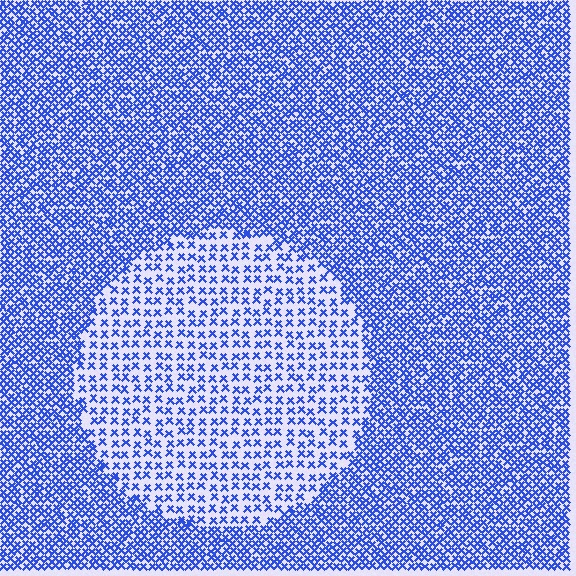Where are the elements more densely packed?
The elements are more densely packed outside the circle boundary.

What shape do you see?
I see a circle.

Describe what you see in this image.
The image contains small blue elements arranged at two different densities. A circle-shaped region is visible where the elements are less densely packed than the surrounding area.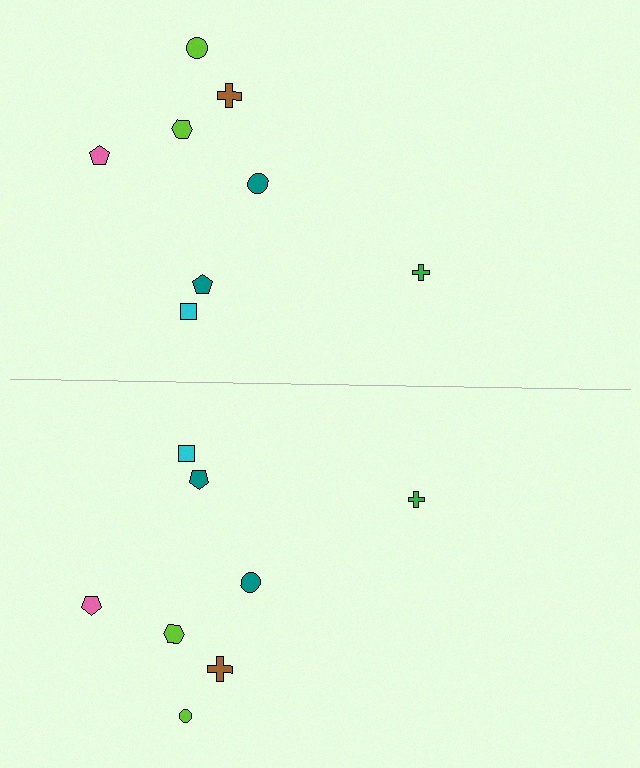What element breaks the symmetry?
The lime circle on the bottom side has a different size than its mirror counterpart.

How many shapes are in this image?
There are 16 shapes in this image.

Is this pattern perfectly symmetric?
No, the pattern is not perfectly symmetric. The lime circle on the bottom side has a different size than its mirror counterpart.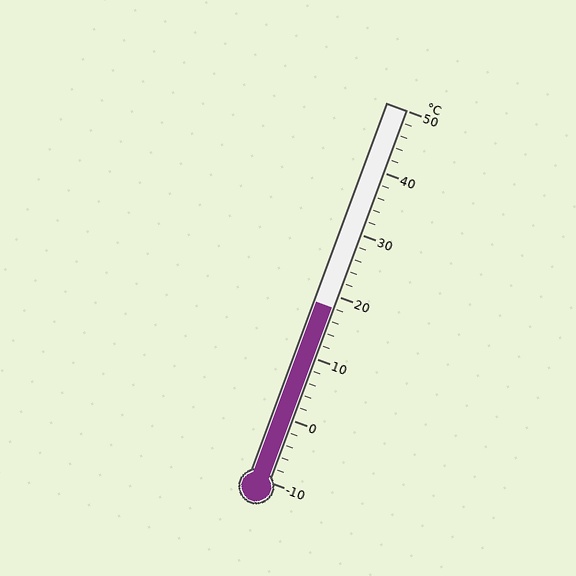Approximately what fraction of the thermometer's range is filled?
The thermometer is filled to approximately 45% of its range.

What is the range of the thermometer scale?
The thermometer scale ranges from -10°C to 50°C.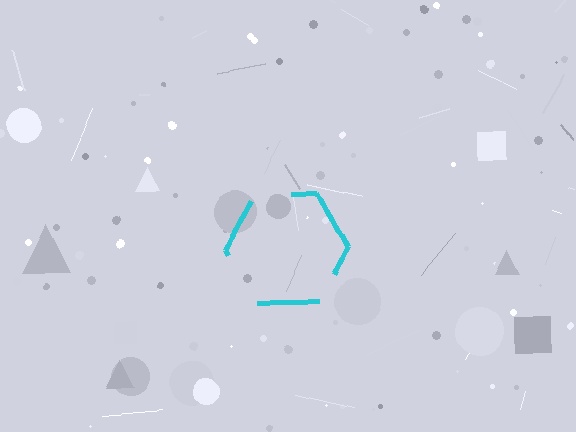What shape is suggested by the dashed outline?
The dashed outline suggests a hexagon.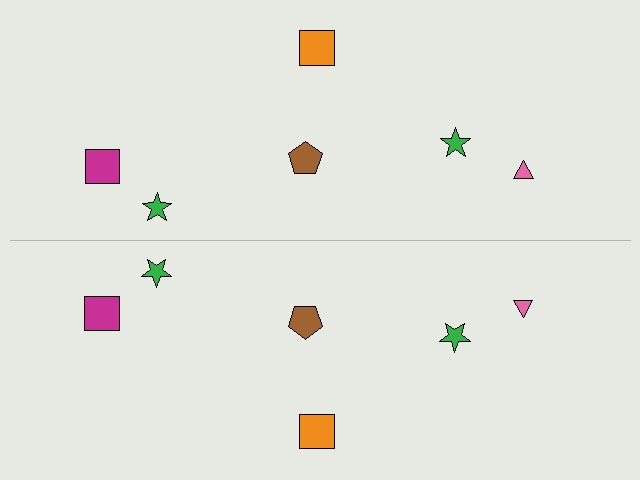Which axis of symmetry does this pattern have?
The pattern has a horizontal axis of symmetry running through the center of the image.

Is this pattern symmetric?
Yes, this pattern has bilateral (reflection) symmetry.